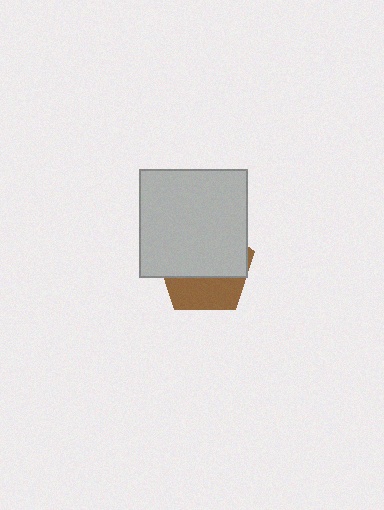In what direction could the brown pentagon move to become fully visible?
The brown pentagon could move down. That would shift it out from behind the light gray square entirely.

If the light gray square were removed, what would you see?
You would see the complete brown pentagon.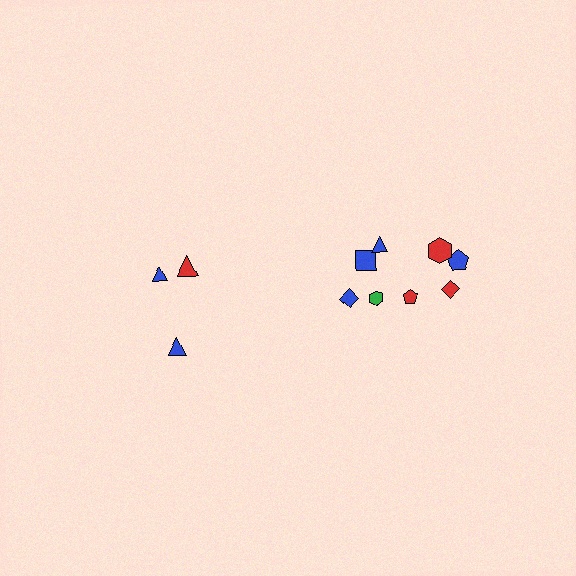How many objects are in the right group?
There are 8 objects.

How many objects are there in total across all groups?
There are 11 objects.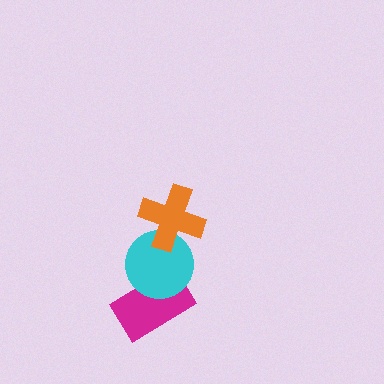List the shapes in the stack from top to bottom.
From top to bottom: the orange cross, the cyan circle, the magenta rectangle.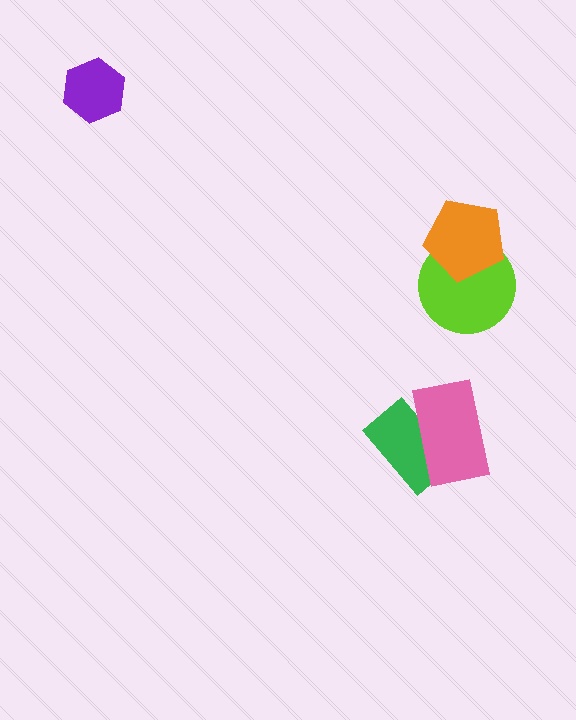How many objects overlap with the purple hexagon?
0 objects overlap with the purple hexagon.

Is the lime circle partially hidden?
Yes, it is partially covered by another shape.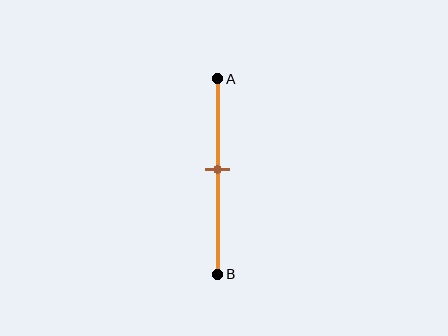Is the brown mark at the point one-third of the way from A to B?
No, the mark is at about 45% from A, not at the 33% one-third point.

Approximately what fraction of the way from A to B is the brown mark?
The brown mark is approximately 45% of the way from A to B.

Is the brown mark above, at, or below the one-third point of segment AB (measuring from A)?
The brown mark is below the one-third point of segment AB.